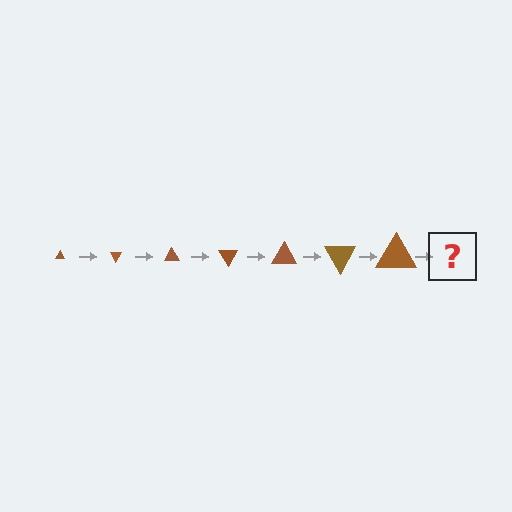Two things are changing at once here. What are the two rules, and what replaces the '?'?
The two rules are that the triangle grows larger each step and it rotates 60 degrees each step. The '?' should be a triangle, larger than the previous one and rotated 420 degrees from the start.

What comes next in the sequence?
The next element should be a triangle, larger than the previous one and rotated 420 degrees from the start.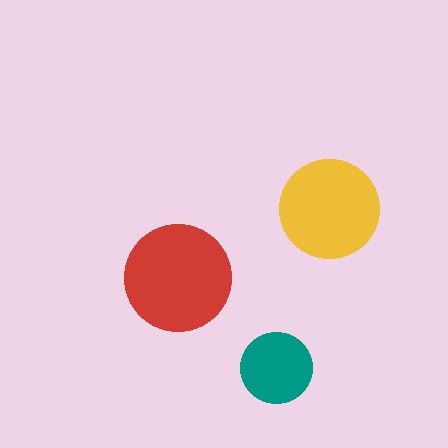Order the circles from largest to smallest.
the red one, the yellow one, the teal one.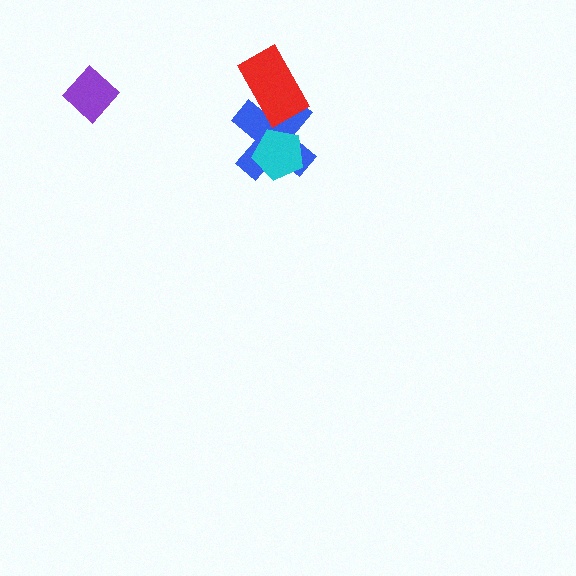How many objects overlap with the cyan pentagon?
1 object overlaps with the cyan pentagon.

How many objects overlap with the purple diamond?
0 objects overlap with the purple diamond.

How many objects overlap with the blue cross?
2 objects overlap with the blue cross.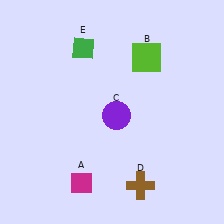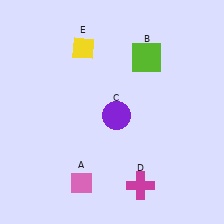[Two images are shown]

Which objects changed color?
A changed from magenta to pink. D changed from brown to magenta. E changed from green to yellow.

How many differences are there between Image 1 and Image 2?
There are 3 differences between the two images.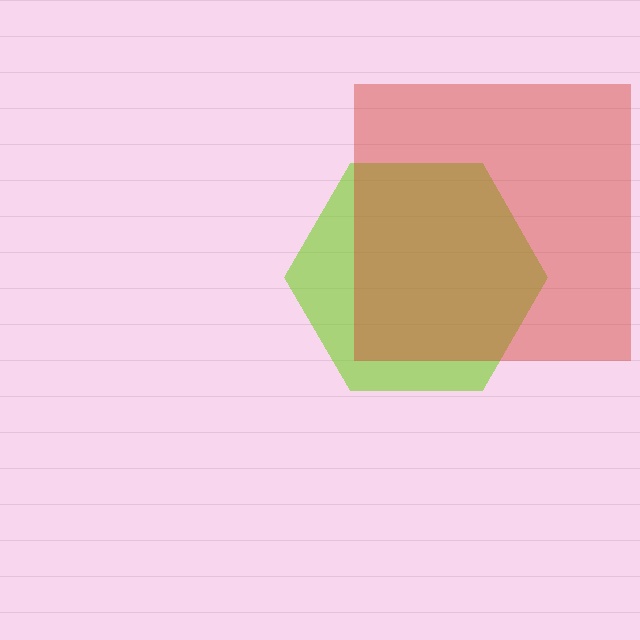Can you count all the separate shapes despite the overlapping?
Yes, there are 2 separate shapes.